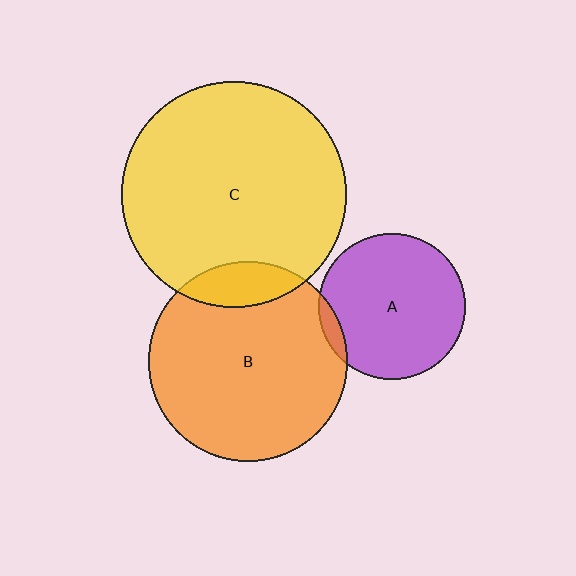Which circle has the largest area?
Circle C (yellow).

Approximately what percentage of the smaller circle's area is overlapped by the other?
Approximately 5%.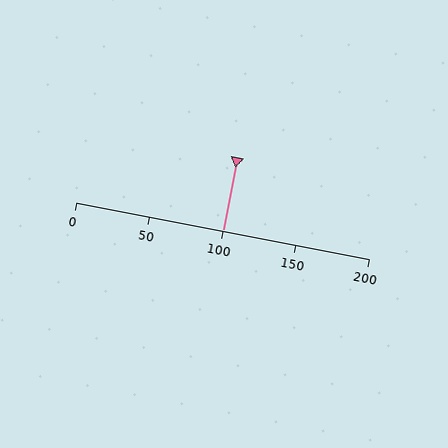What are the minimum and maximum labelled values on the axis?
The axis runs from 0 to 200.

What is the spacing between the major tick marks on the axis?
The major ticks are spaced 50 apart.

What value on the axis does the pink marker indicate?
The marker indicates approximately 100.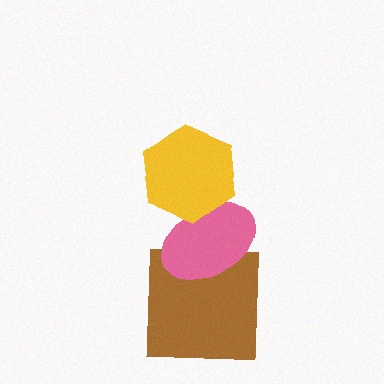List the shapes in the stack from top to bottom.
From top to bottom: the yellow hexagon, the pink ellipse, the brown square.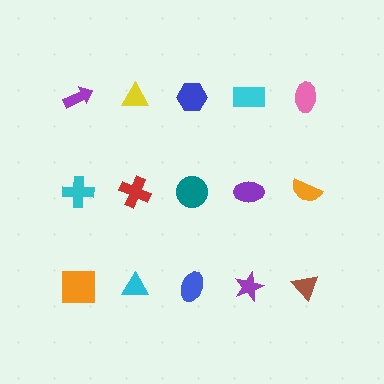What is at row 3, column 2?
A cyan triangle.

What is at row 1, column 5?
A pink ellipse.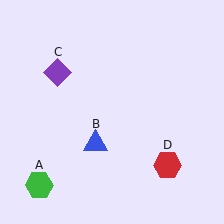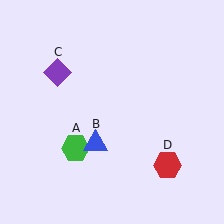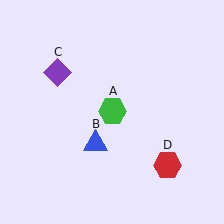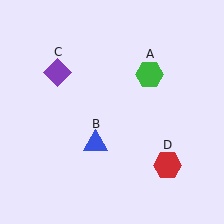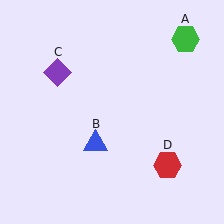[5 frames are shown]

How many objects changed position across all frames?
1 object changed position: green hexagon (object A).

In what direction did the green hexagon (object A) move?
The green hexagon (object A) moved up and to the right.